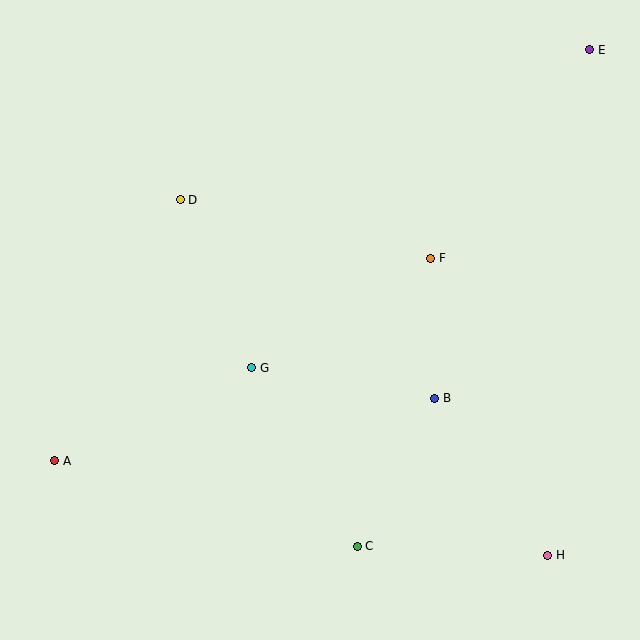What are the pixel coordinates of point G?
Point G is at (252, 368).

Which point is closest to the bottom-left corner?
Point A is closest to the bottom-left corner.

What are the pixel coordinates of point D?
Point D is at (180, 200).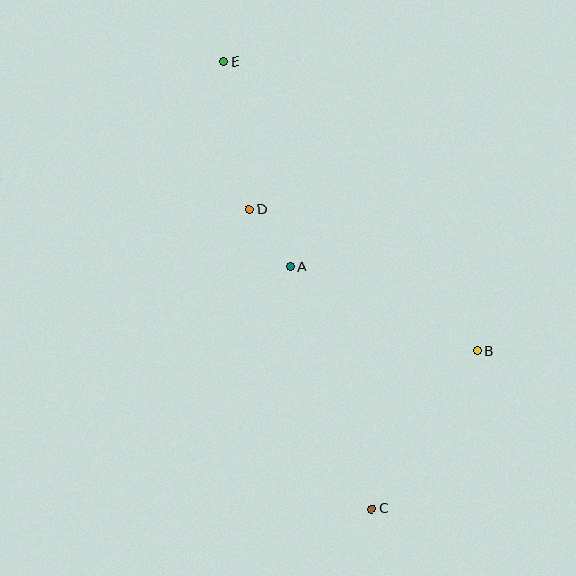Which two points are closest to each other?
Points A and D are closest to each other.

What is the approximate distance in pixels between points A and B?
The distance between A and B is approximately 205 pixels.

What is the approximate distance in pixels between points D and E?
The distance between D and E is approximately 150 pixels.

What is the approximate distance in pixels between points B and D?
The distance between B and D is approximately 268 pixels.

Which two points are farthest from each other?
Points C and E are farthest from each other.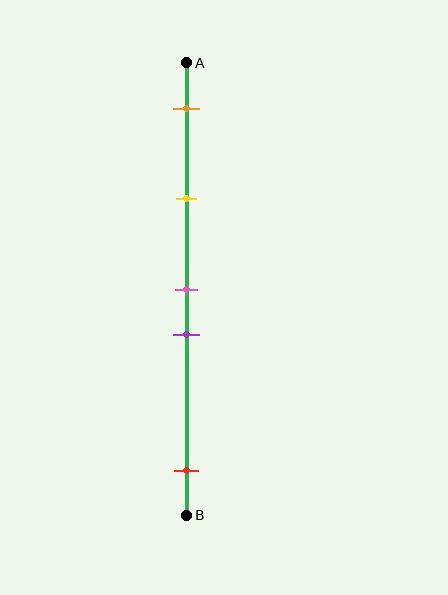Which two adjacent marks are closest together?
The pink and purple marks are the closest adjacent pair.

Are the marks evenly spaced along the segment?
No, the marks are not evenly spaced.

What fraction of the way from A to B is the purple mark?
The purple mark is approximately 60% (0.6) of the way from A to B.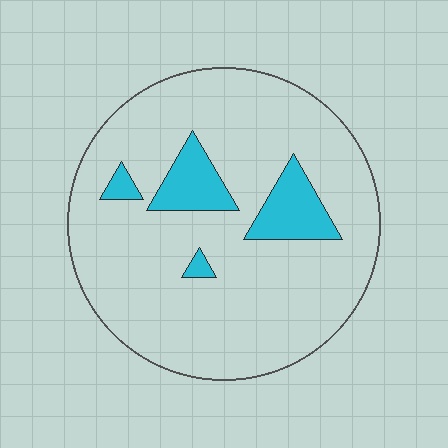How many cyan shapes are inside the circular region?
4.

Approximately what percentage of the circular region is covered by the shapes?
Approximately 15%.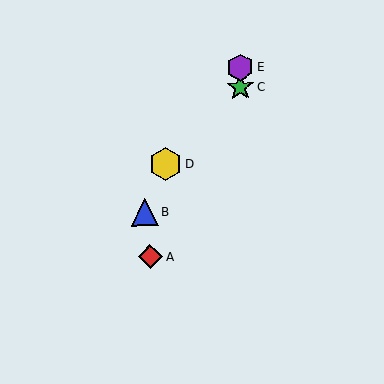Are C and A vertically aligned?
No, C is at x≈240 and A is at x≈150.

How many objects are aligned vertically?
2 objects (C, E) are aligned vertically.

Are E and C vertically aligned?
Yes, both are at x≈240.